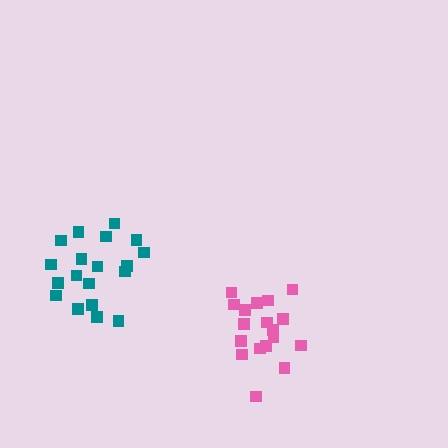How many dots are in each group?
Group 1: 18 dots, Group 2: 19 dots (37 total).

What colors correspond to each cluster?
The clusters are colored: pink, teal.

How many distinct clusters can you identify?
There are 2 distinct clusters.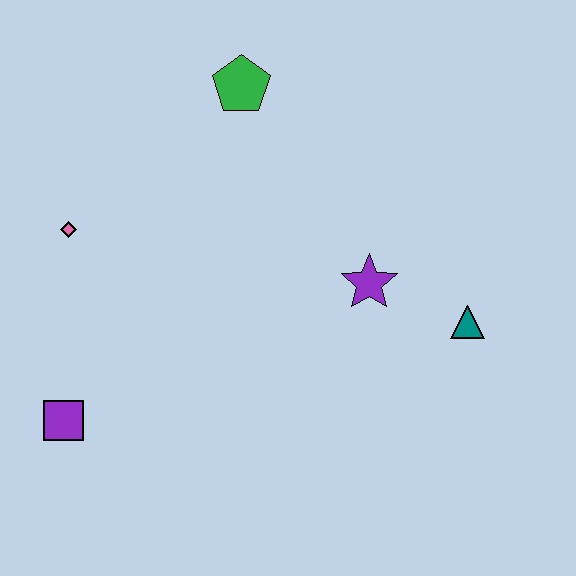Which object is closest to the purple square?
The pink diamond is closest to the purple square.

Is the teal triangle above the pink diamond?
No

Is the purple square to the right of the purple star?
No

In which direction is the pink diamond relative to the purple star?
The pink diamond is to the left of the purple star.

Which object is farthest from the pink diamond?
The teal triangle is farthest from the pink diamond.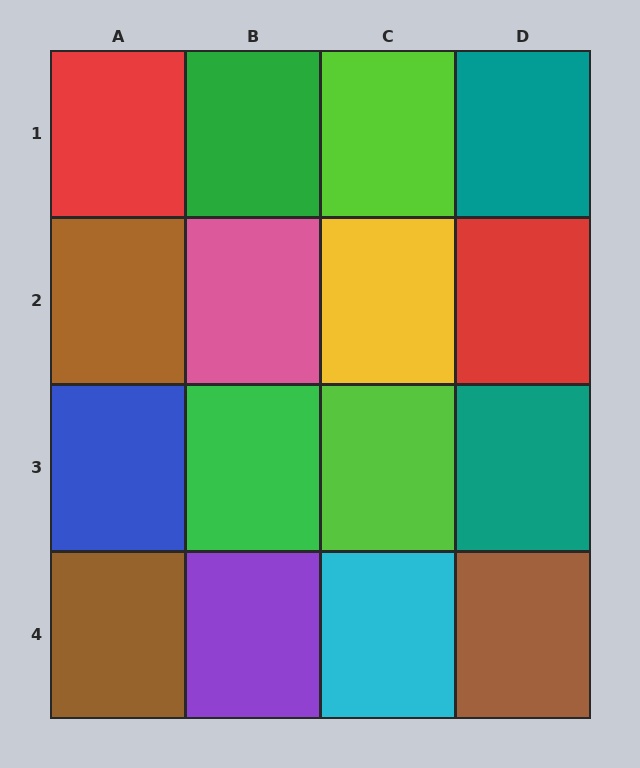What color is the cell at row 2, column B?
Pink.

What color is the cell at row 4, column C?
Cyan.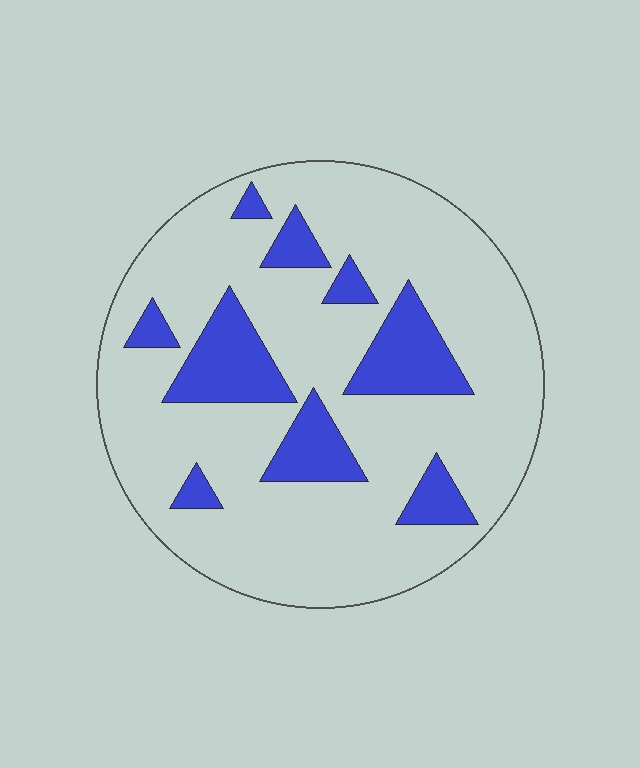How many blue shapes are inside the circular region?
9.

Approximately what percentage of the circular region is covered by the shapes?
Approximately 20%.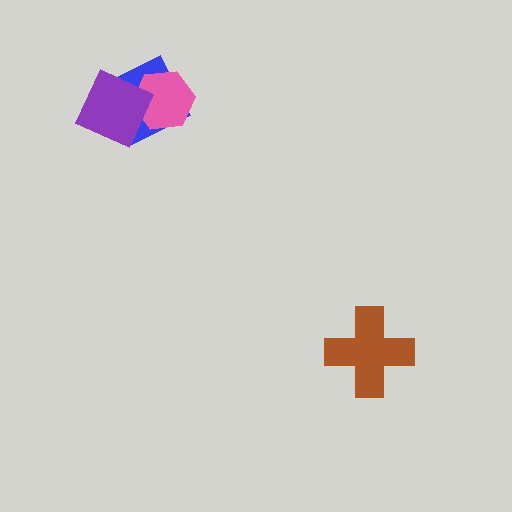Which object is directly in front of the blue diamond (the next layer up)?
The pink hexagon is directly in front of the blue diamond.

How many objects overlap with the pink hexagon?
2 objects overlap with the pink hexagon.